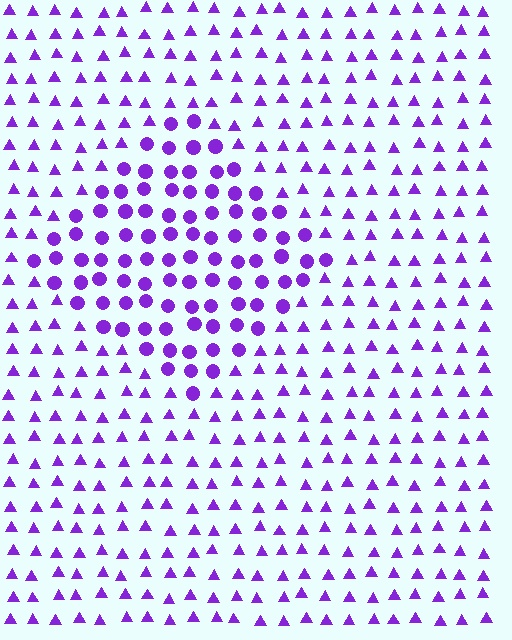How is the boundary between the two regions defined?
The boundary is defined by a change in element shape: circles inside vs. triangles outside. All elements share the same color and spacing.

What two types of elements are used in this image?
The image uses circles inside the diamond region and triangles outside it.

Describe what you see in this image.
The image is filled with small purple elements arranged in a uniform grid. A diamond-shaped region contains circles, while the surrounding area contains triangles. The boundary is defined purely by the change in element shape.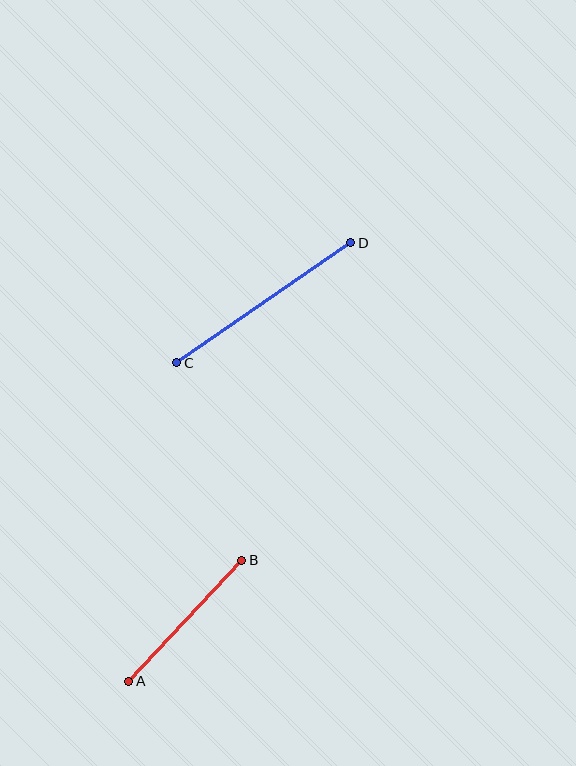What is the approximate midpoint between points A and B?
The midpoint is at approximately (185, 621) pixels.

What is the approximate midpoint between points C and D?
The midpoint is at approximately (264, 303) pixels.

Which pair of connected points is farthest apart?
Points C and D are farthest apart.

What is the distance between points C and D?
The distance is approximately 211 pixels.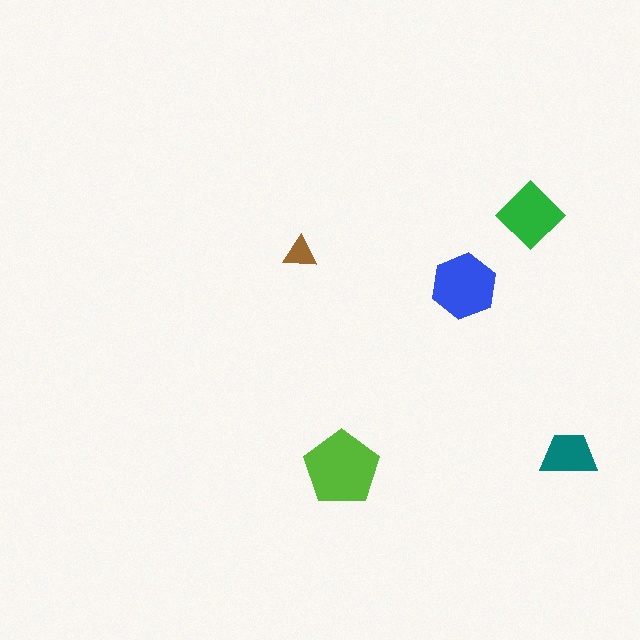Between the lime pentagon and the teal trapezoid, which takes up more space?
The lime pentagon.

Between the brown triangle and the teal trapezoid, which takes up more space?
The teal trapezoid.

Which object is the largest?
The lime pentagon.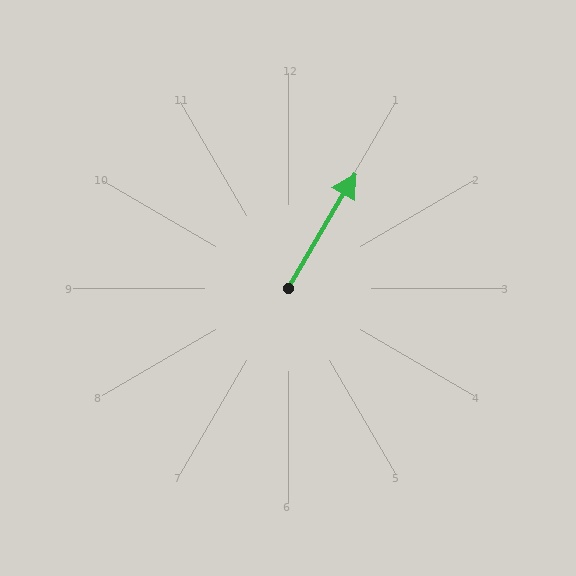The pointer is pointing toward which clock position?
Roughly 1 o'clock.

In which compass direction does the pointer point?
Northeast.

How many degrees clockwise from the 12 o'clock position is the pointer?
Approximately 30 degrees.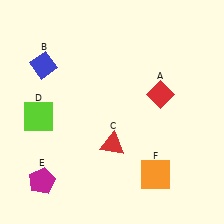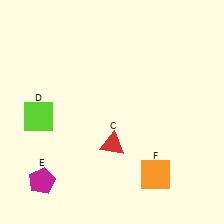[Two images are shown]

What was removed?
The blue diamond (B), the red diamond (A) were removed in Image 2.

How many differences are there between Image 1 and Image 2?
There are 2 differences between the two images.